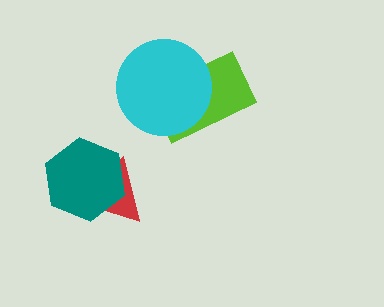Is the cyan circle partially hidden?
No, no other shape covers it.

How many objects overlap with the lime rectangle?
1 object overlaps with the lime rectangle.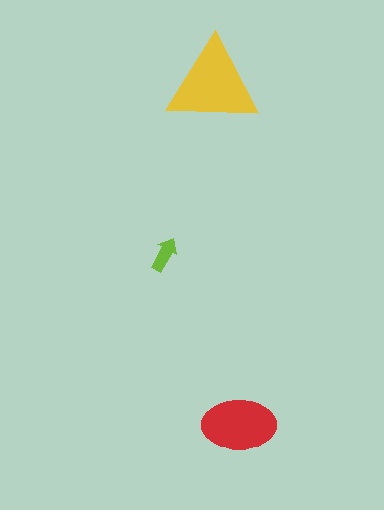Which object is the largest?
The yellow triangle.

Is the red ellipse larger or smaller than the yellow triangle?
Smaller.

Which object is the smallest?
The lime arrow.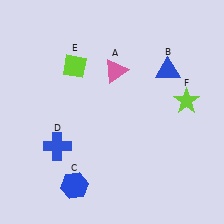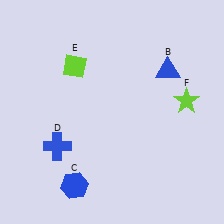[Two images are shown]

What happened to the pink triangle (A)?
The pink triangle (A) was removed in Image 2. It was in the top-right area of Image 1.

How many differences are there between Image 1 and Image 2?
There is 1 difference between the two images.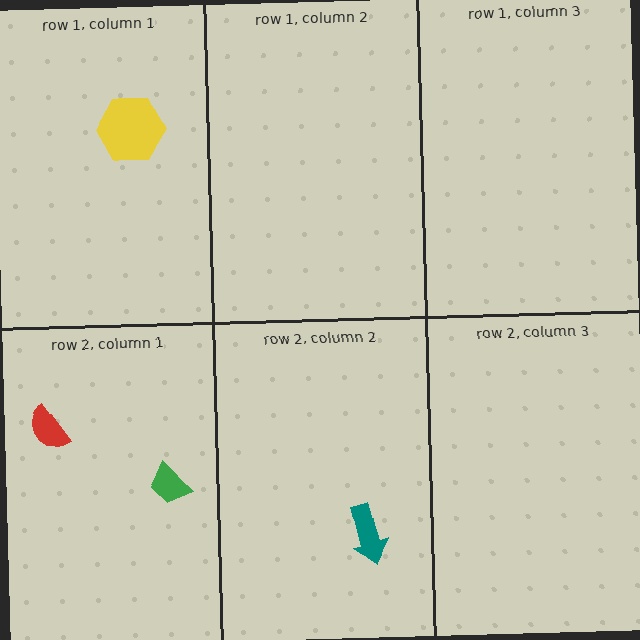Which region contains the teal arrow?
The row 2, column 2 region.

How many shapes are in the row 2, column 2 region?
1.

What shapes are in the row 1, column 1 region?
The yellow hexagon.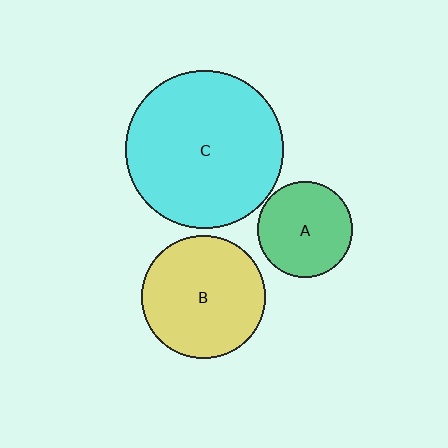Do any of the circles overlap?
No, none of the circles overlap.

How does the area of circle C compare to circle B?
Approximately 1.6 times.